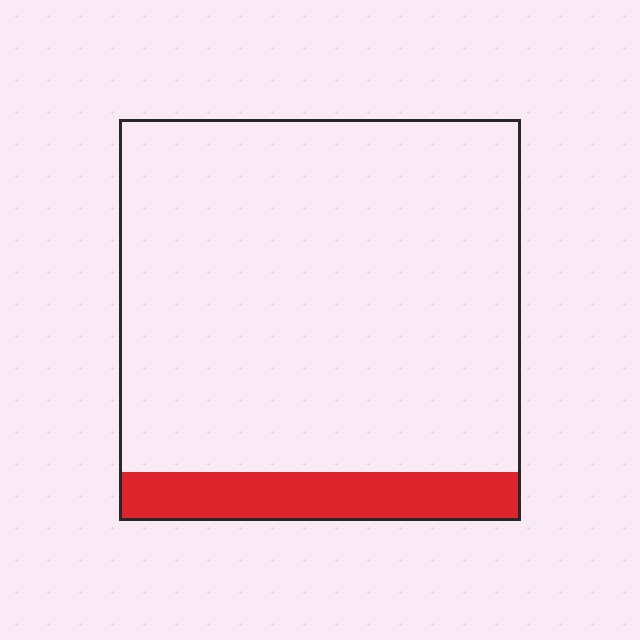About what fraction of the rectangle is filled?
About one eighth (1/8).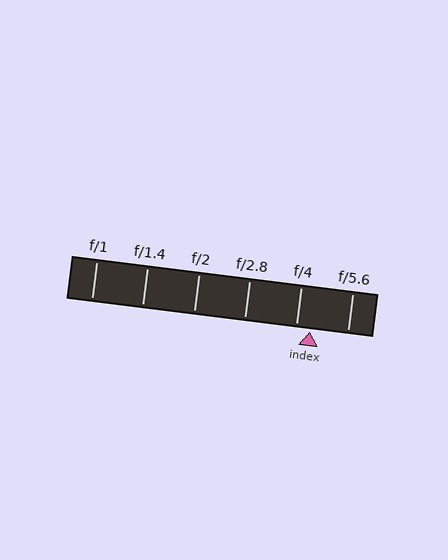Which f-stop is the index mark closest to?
The index mark is closest to f/4.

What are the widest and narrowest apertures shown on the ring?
The widest aperture shown is f/1 and the narrowest is f/5.6.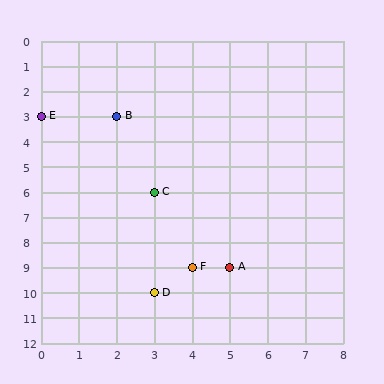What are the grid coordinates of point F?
Point F is at grid coordinates (4, 9).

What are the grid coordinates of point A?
Point A is at grid coordinates (5, 9).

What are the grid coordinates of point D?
Point D is at grid coordinates (3, 10).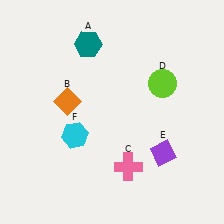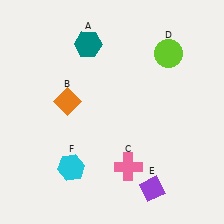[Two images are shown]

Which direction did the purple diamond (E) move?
The purple diamond (E) moved down.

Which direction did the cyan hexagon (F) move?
The cyan hexagon (F) moved down.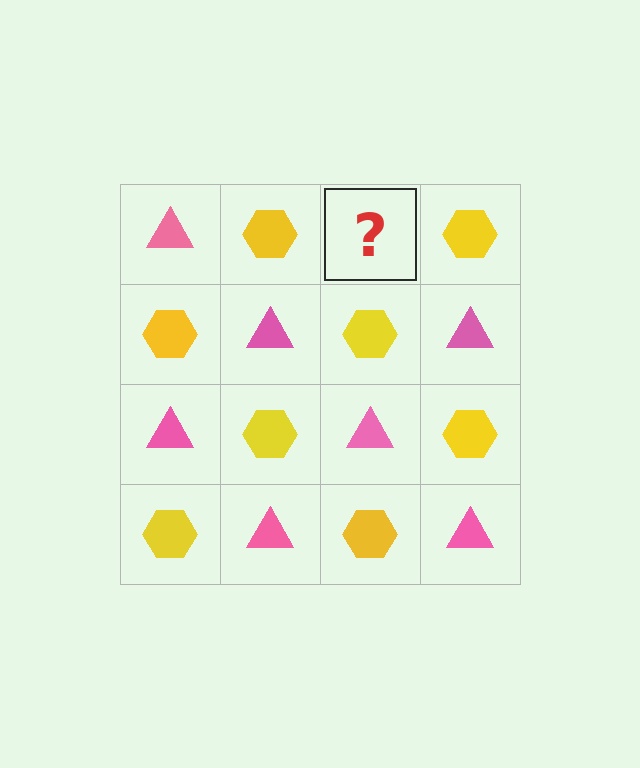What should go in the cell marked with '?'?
The missing cell should contain a pink triangle.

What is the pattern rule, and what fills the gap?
The rule is that it alternates pink triangle and yellow hexagon in a checkerboard pattern. The gap should be filled with a pink triangle.